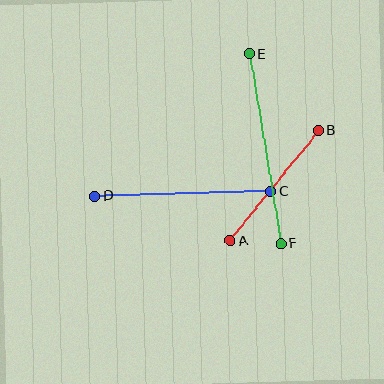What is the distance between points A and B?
The distance is approximately 141 pixels.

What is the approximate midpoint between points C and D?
The midpoint is at approximately (183, 194) pixels.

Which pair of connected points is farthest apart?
Points E and F are farthest apart.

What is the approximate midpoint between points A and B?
The midpoint is at approximately (274, 186) pixels.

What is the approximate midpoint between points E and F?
The midpoint is at approximately (265, 149) pixels.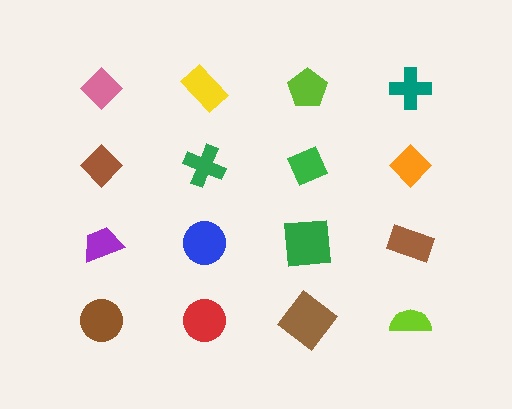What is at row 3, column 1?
A purple trapezoid.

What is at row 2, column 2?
A green cross.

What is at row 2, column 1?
A brown diamond.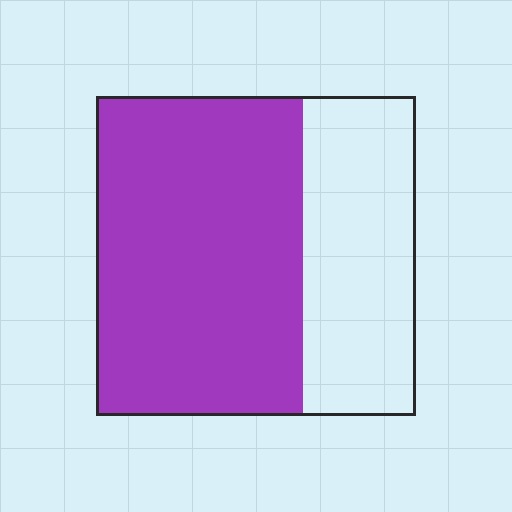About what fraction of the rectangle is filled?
About two thirds (2/3).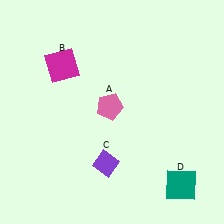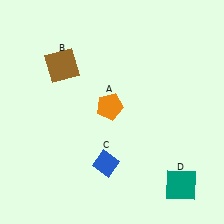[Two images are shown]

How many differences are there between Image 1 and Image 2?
There are 3 differences between the two images.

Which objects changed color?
A changed from pink to orange. B changed from magenta to brown. C changed from purple to blue.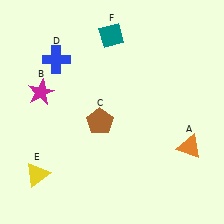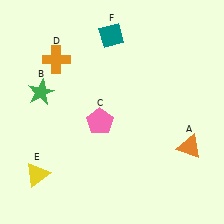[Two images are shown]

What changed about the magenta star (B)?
In Image 1, B is magenta. In Image 2, it changed to green.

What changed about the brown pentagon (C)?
In Image 1, C is brown. In Image 2, it changed to pink.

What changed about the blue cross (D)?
In Image 1, D is blue. In Image 2, it changed to orange.